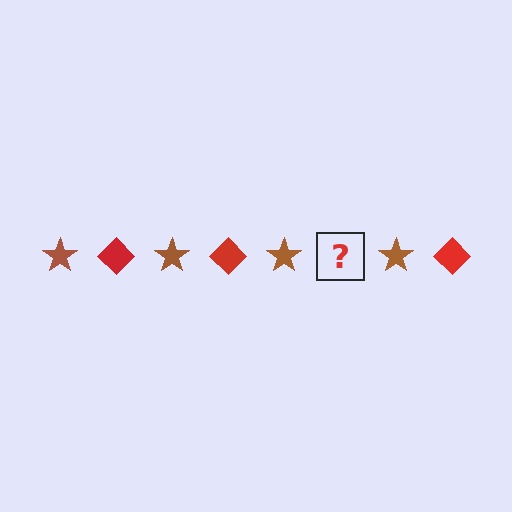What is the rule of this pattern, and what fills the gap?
The rule is that the pattern alternates between brown star and red diamond. The gap should be filled with a red diamond.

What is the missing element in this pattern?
The missing element is a red diamond.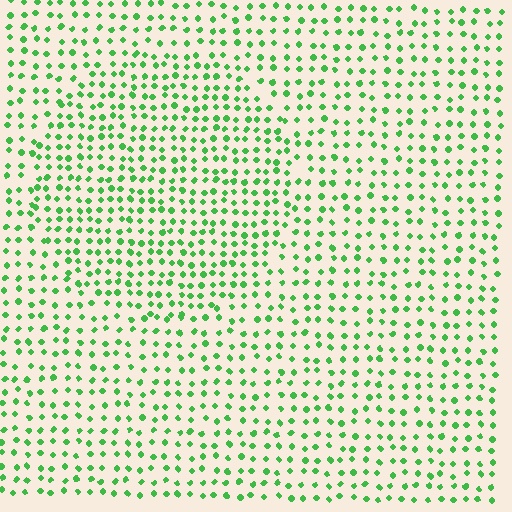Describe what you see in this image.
The image contains small green elements arranged at two different densities. A circle-shaped region is visible where the elements are more densely packed than the surrounding area.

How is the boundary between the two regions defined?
The boundary is defined by a change in element density (approximately 1.5x ratio). All elements are the same color, size, and shape.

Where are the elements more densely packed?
The elements are more densely packed inside the circle boundary.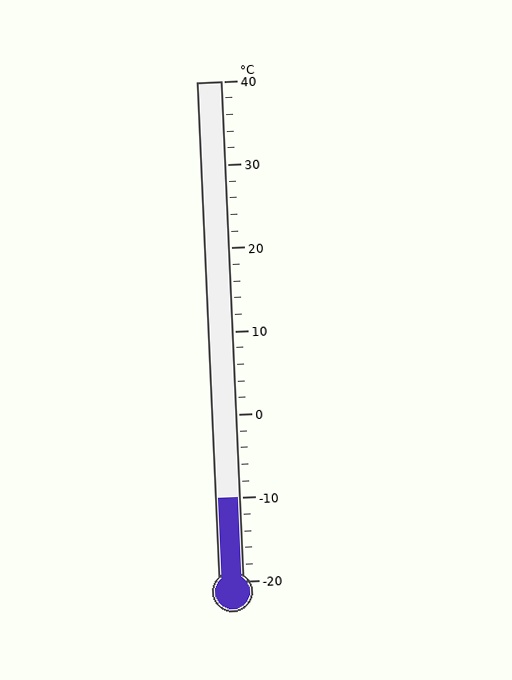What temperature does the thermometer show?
The thermometer shows approximately -10°C.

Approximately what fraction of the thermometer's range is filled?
The thermometer is filled to approximately 15% of its range.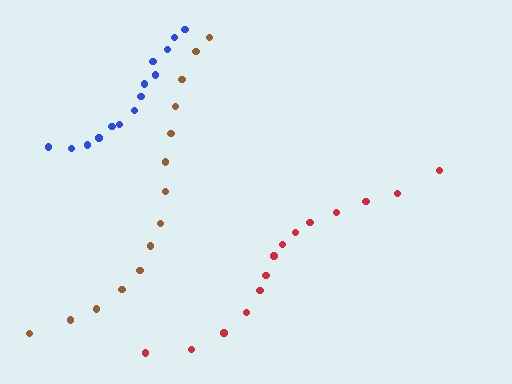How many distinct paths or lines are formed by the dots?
There are 3 distinct paths.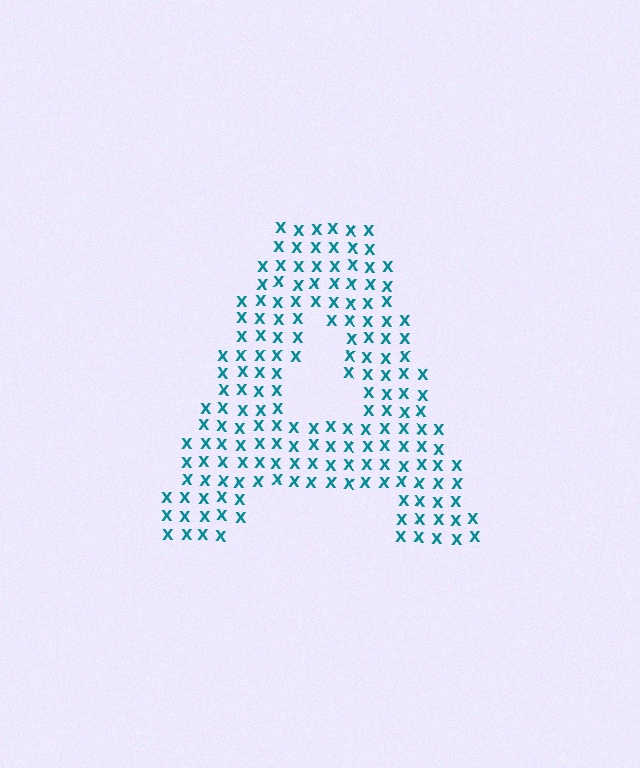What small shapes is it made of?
It is made of small letter X's.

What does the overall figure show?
The overall figure shows the letter A.